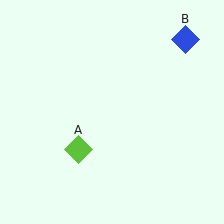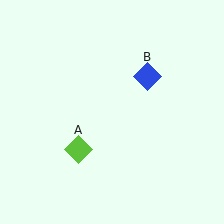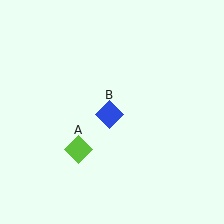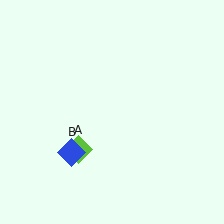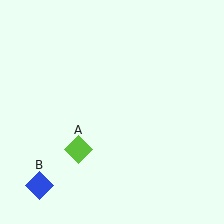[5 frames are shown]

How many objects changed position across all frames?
1 object changed position: blue diamond (object B).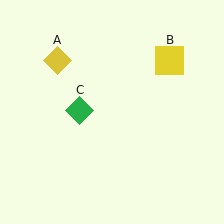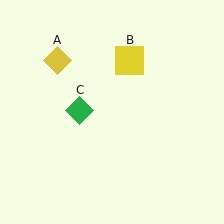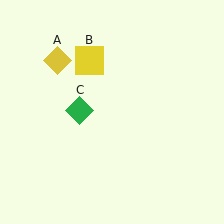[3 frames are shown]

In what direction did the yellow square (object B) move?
The yellow square (object B) moved left.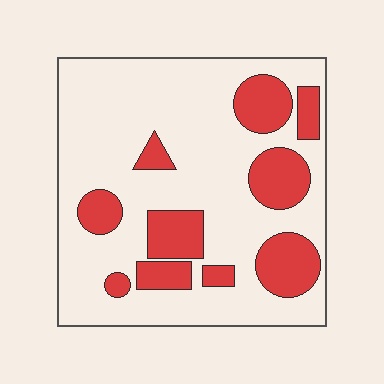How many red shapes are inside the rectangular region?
10.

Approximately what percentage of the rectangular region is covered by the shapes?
Approximately 25%.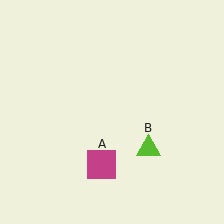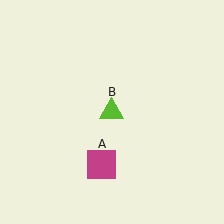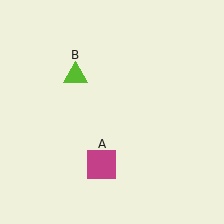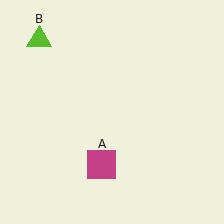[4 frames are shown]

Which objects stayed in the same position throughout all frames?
Magenta square (object A) remained stationary.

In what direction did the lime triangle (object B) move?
The lime triangle (object B) moved up and to the left.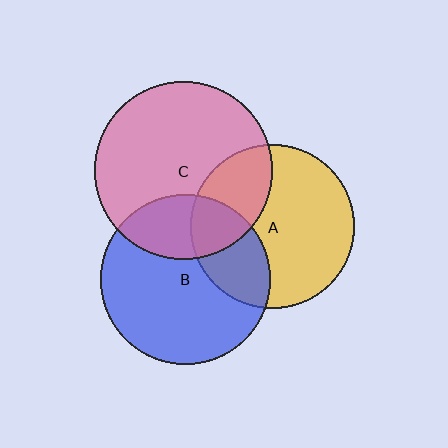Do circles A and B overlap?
Yes.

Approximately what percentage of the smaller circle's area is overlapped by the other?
Approximately 30%.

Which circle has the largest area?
Circle C (pink).